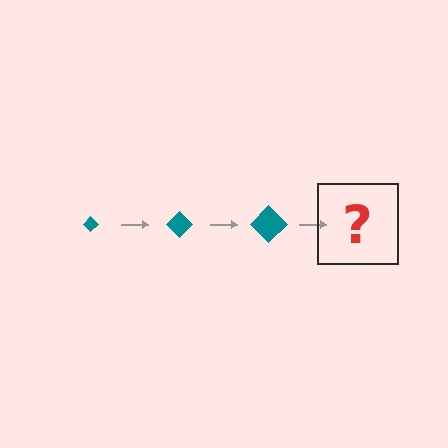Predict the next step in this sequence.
The next step is a teal diamond, larger than the previous one.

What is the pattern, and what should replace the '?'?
The pattern is that the diamond gets progressively larger each step. The '?' should be a teal diamond, larger than the previous one.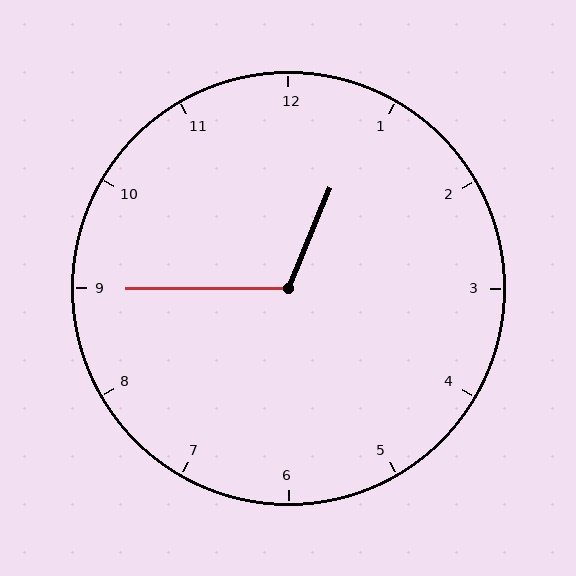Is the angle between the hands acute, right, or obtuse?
It is obtuse.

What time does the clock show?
12:45.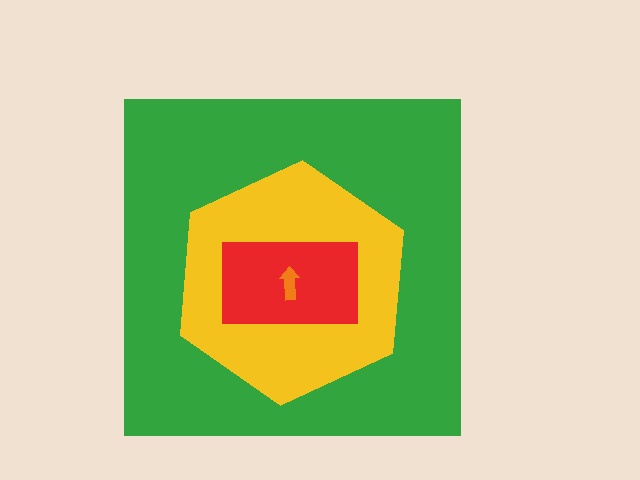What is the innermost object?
The orange arrow.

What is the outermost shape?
The green square.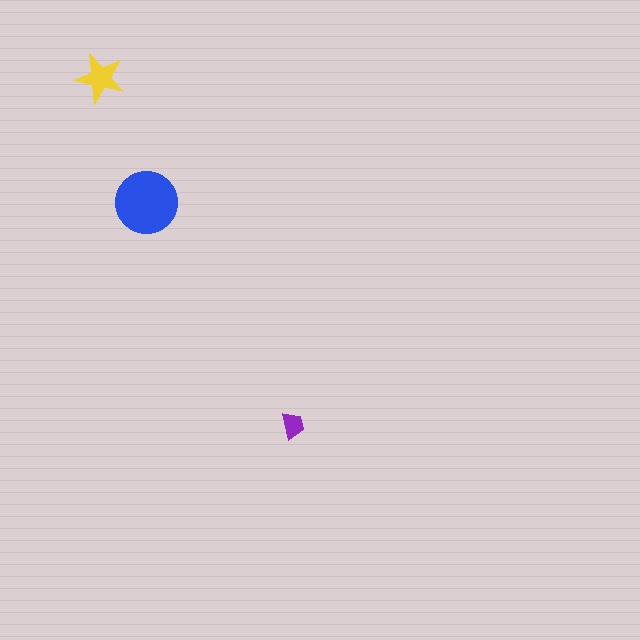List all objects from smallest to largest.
The purple trapezoid, the yellow star, the blue circle.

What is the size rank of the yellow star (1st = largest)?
2nd.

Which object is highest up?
The yellow star is topmost.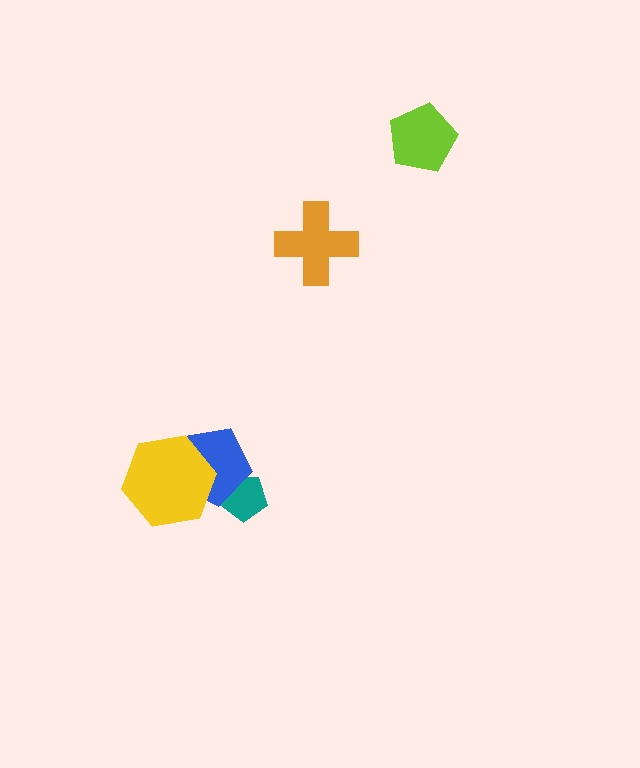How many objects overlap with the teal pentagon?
1 object overlaps with the teal pentagon.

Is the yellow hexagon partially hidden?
No, no other shape covers it.